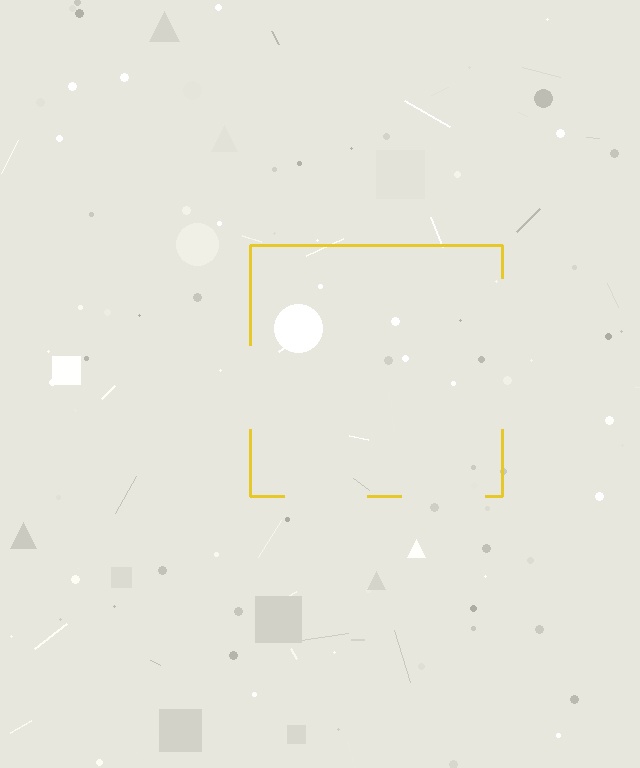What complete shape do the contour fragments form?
The contour fragments form a square.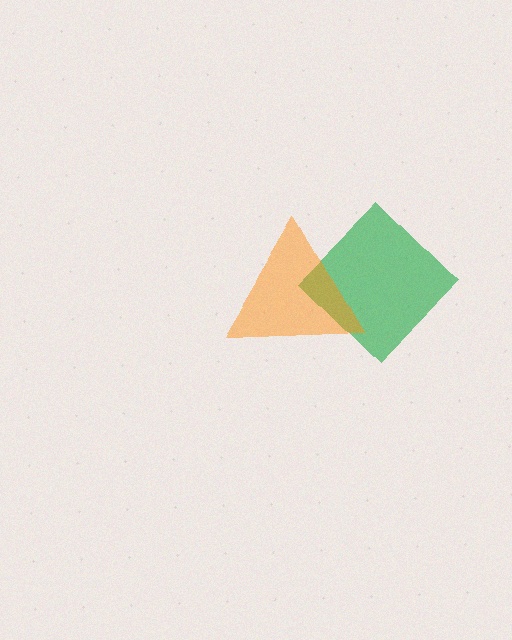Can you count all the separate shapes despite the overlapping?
Yes, there are 2 separate shapes.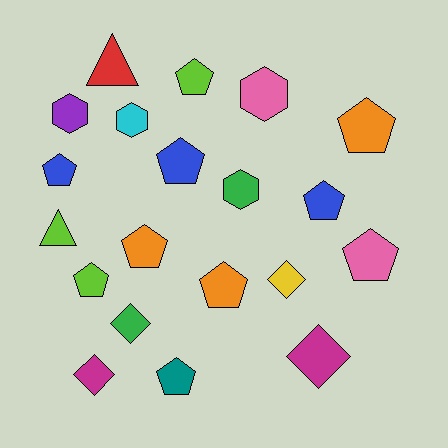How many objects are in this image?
There are 20 objects.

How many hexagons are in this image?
There are 4 hexagons.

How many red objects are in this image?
There is 1 red object.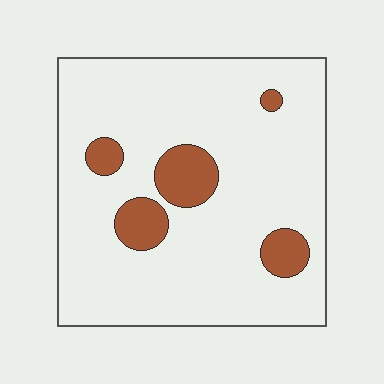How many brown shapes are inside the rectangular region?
5.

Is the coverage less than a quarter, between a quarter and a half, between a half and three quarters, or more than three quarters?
Less than a quarter.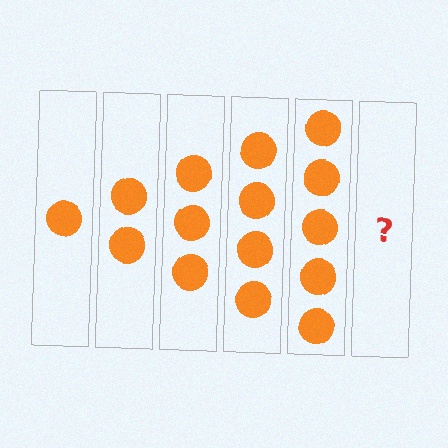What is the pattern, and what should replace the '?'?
The pattern is that each step adds one more circle. The '?' should be 6 circles.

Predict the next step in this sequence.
The next step is 6 circles.